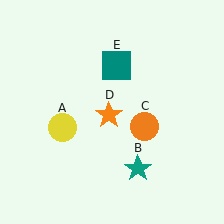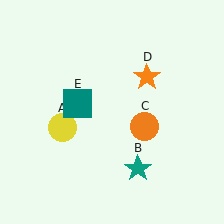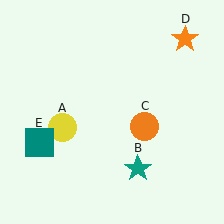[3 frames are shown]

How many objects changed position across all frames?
2 objects changed position: orange star (object D), teal square (object E).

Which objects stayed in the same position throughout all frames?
Yellow circle (object A) and teal star (object B) and orange circle (object C) remained stationary.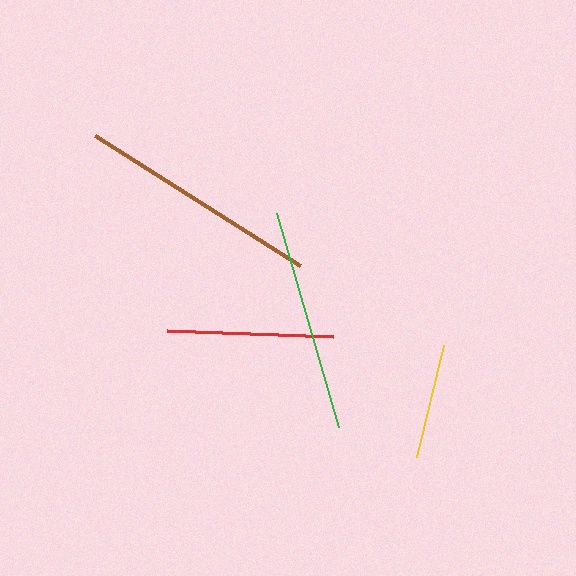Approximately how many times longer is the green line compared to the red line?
The green line is approximately 1.3 times the length of the red line.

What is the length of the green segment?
The green segment is approximately 223 pixels long.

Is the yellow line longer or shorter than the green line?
The green line is longer than the yellow line.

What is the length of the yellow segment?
The yellow segment is approximately 115 pixels long.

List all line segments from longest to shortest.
From longest to shortest: brown, green, red, yellow.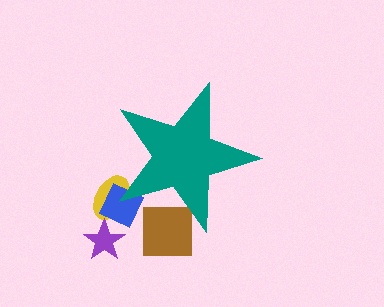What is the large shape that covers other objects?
A teal star.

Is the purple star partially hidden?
No, the purple star is fully visible.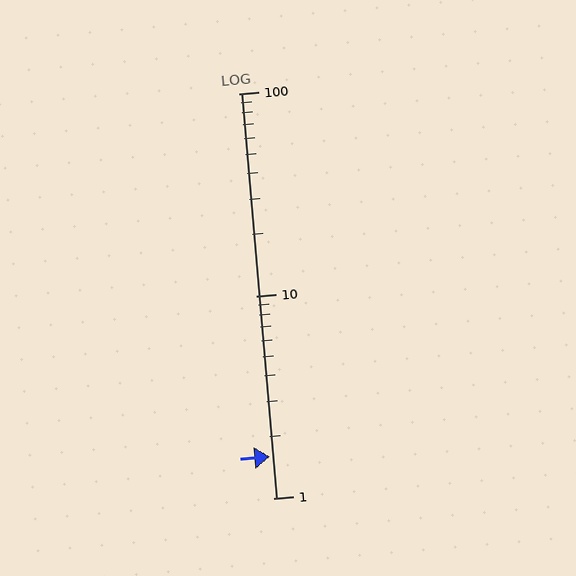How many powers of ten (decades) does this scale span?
The scale spans 2 decades, from 1 to 100.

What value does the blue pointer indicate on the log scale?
The pointer indicates approximately 1.6.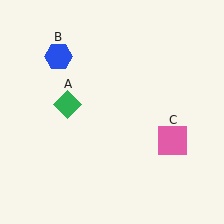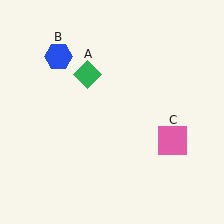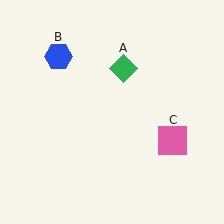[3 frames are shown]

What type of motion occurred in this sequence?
The green diamond (object A) rotated clockwise around the center of the scene.